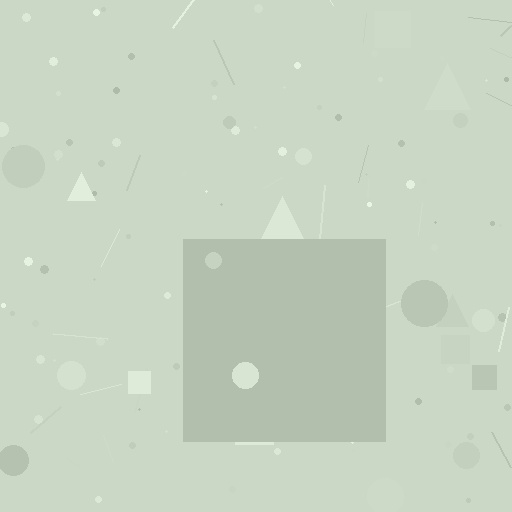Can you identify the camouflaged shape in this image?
The camouflaged shape is a square.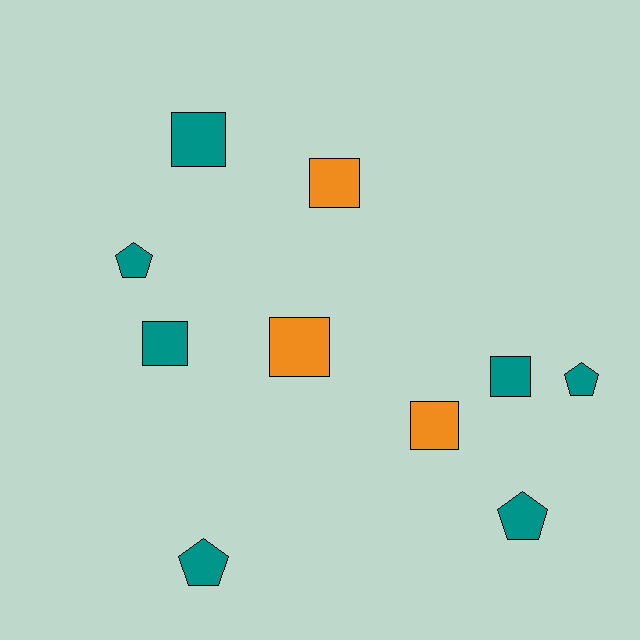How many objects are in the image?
There are 10 objects.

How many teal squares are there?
There are 3 teal squares.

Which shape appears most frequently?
Square, with 6 objects.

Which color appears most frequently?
Teal, with 7 objects.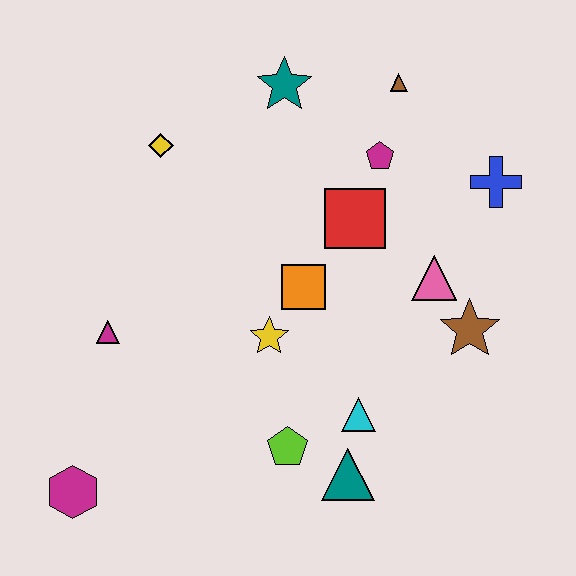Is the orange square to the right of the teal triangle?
No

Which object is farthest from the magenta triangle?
The blue cross is farthest from the magenta triangle.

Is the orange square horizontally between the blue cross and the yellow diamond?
Yes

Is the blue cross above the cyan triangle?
Yes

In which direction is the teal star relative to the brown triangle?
The teal star is to the left of the brown triangle.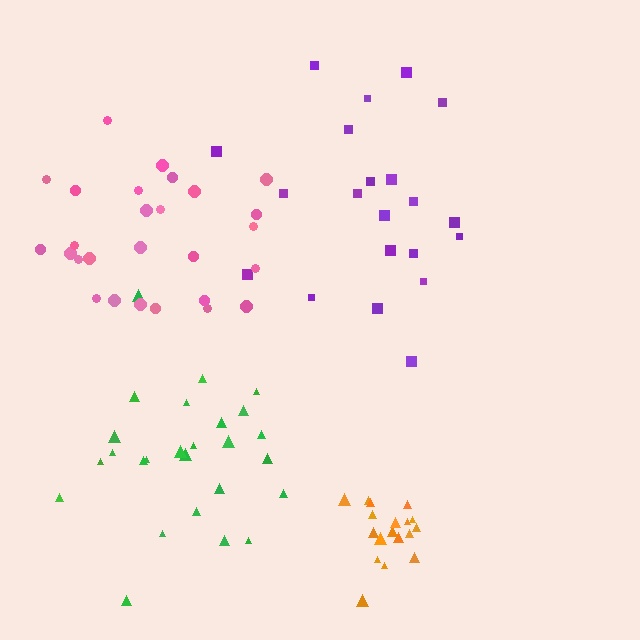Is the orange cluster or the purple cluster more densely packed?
Orange.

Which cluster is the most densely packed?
Orange.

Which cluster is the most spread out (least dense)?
Purple.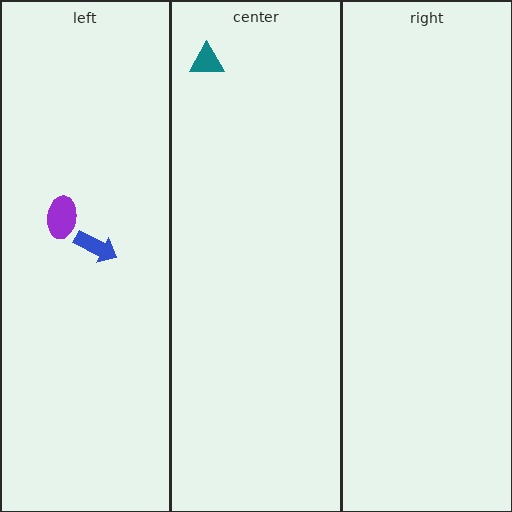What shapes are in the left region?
The purple ellipse, the blue arrow.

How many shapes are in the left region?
2.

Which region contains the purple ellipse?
The left region.